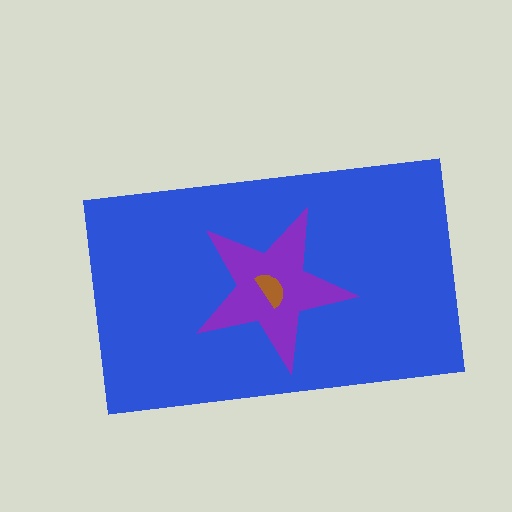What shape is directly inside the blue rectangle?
The purple star.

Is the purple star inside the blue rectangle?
Yes.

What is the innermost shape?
The brown semicircle.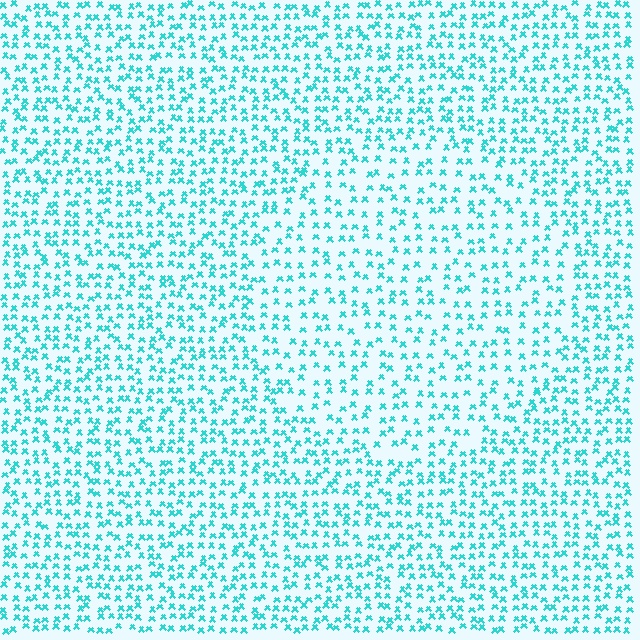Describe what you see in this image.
The image contains small cyan elements arranged at two different densities. A circle-shaped region is visible where the elements are less densely packed than the surrounding area.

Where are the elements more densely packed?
The elements are more densely packed outside the circle boundary.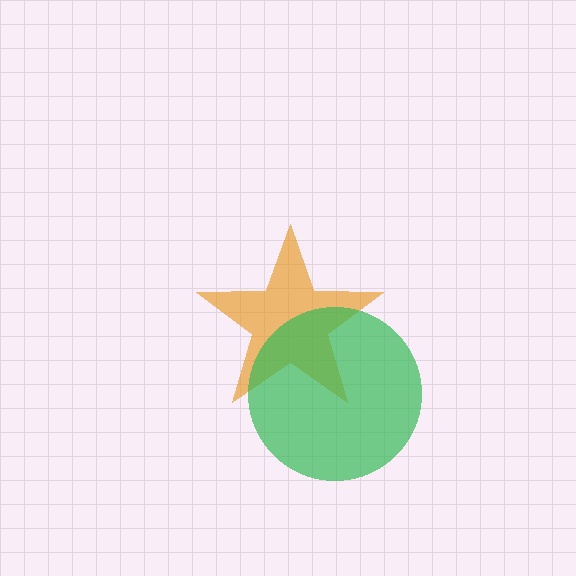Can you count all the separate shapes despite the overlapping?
Yes, there are 2 separate shapes.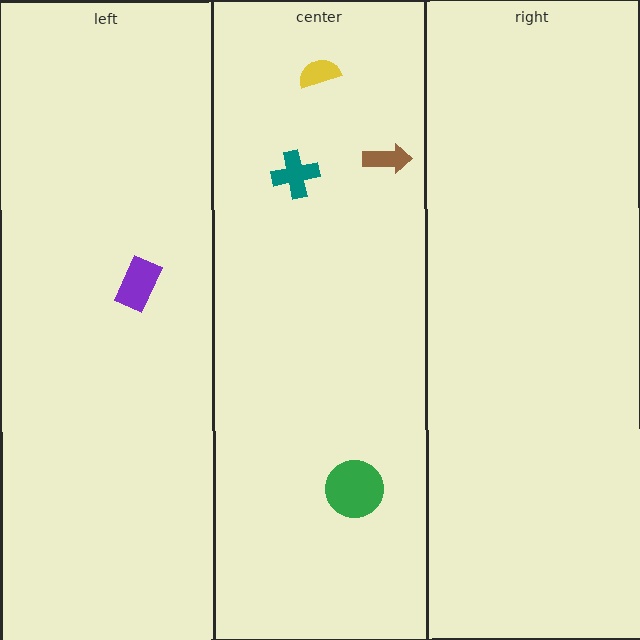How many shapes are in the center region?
4.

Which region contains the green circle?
The center region.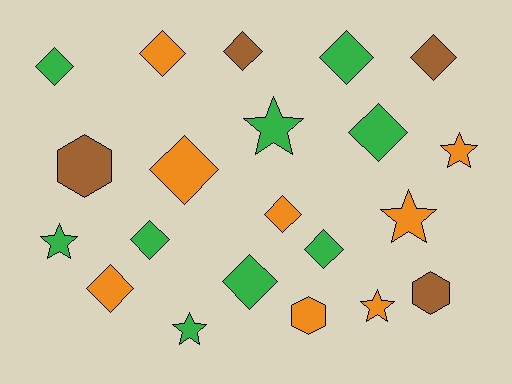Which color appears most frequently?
Green, with 9 objects.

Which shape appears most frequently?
Diamond, with 12 objects.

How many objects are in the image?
There are 21 objects.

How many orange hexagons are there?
There is 1 orange hexagon.